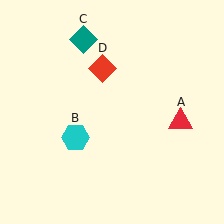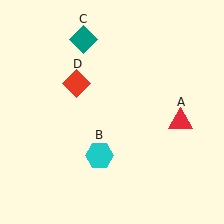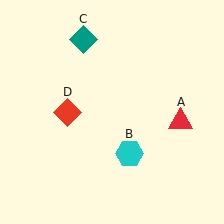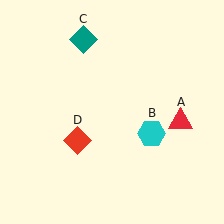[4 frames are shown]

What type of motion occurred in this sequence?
The cyan hexagon (object B), red diamond (object D) rotated counterclockwise around the center of the scene.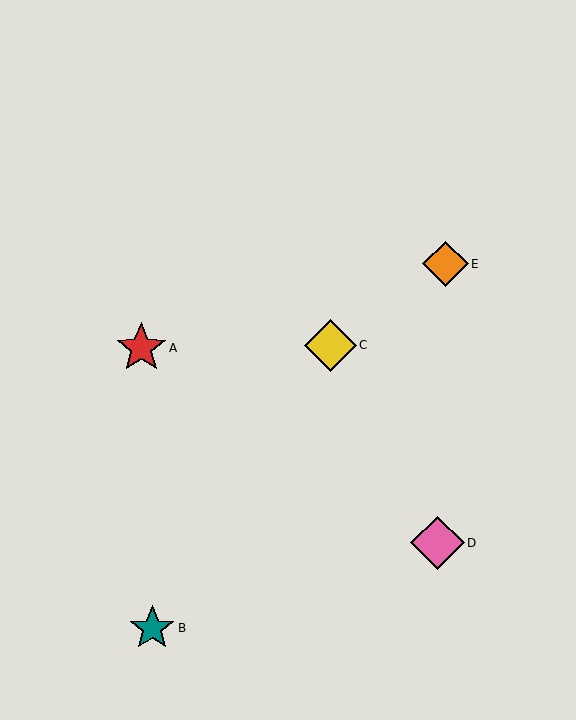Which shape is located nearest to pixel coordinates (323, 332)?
The yellow diamond (labeled C) at (331, 345) is nearest to that location.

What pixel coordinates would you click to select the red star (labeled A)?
Click at (141, 348) to select the red star A.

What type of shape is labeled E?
Shape E is an orange diamond.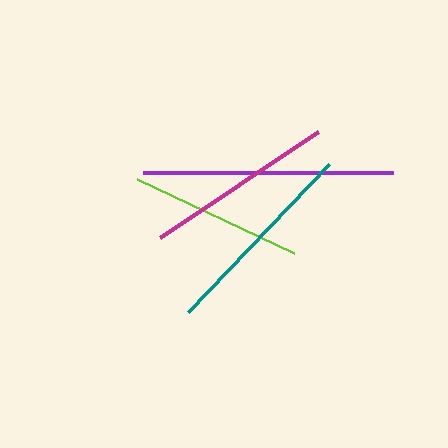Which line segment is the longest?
The purple line is the longest at approximately 250 pixels.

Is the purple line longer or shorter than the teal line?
The purple line is longer than the teal line.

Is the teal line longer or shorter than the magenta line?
The teal line is longer than the magenta line.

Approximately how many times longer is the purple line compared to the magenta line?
The purple line is approximately 1.3 times the length of the magenta line.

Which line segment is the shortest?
The lime line is the shortest at approximately 174 pixels.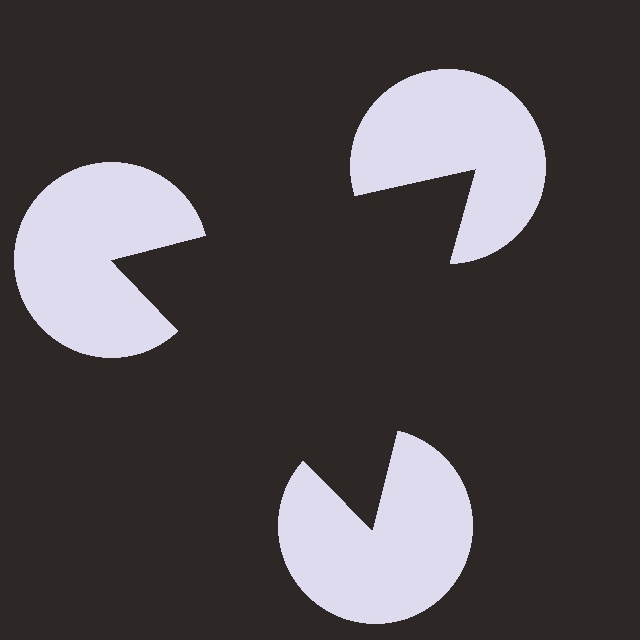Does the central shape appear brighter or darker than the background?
It typically appears slightly darker than the background, even though no actual brightness change is drawn.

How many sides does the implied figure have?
3 sides.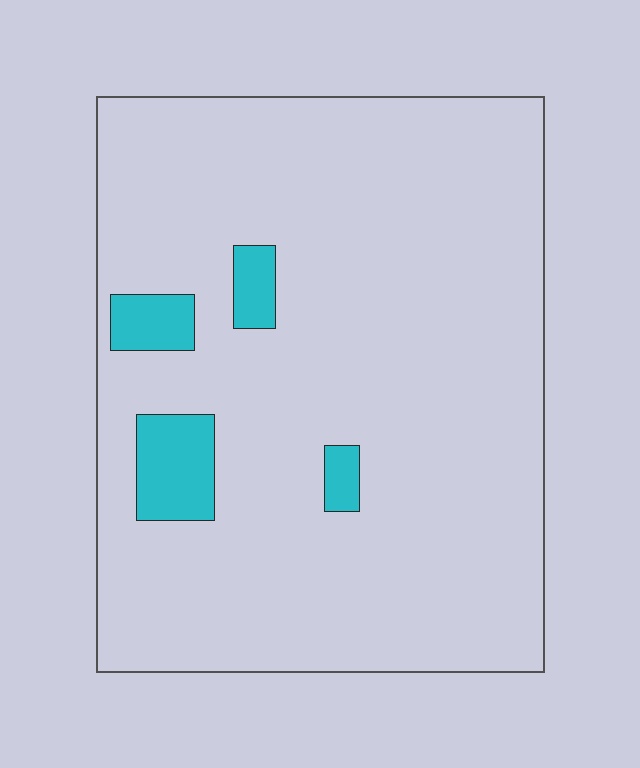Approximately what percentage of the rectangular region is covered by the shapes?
Approximately 5%.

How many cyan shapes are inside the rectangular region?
4.